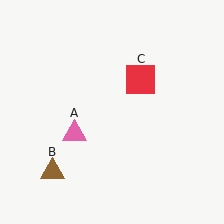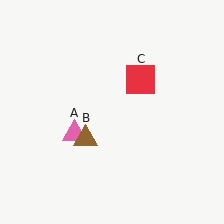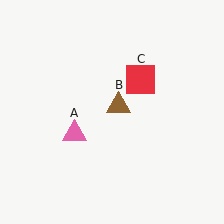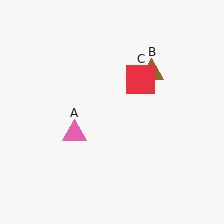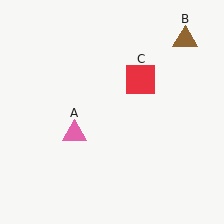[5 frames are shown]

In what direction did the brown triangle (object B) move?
The brown triangle (object B) moved up and to the right.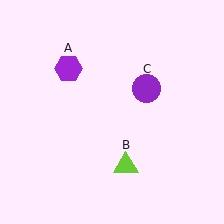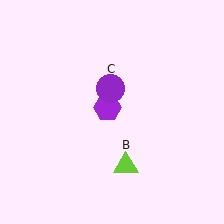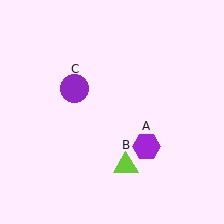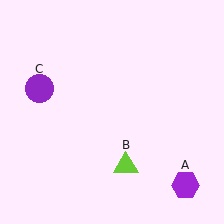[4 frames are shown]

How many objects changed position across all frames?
2 objects changed position: purple hexagon (object A), purple circle (object C).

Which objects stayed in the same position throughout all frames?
Lime triangle (object B) remained stationary.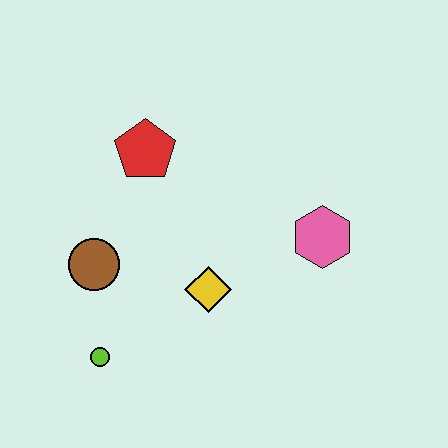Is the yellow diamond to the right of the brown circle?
Yes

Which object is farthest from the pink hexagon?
The lime circle is farthest from the pink hexagon.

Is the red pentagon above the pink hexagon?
Yes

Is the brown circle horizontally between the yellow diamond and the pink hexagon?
No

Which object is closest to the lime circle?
The brown circle is closest to the lime circle.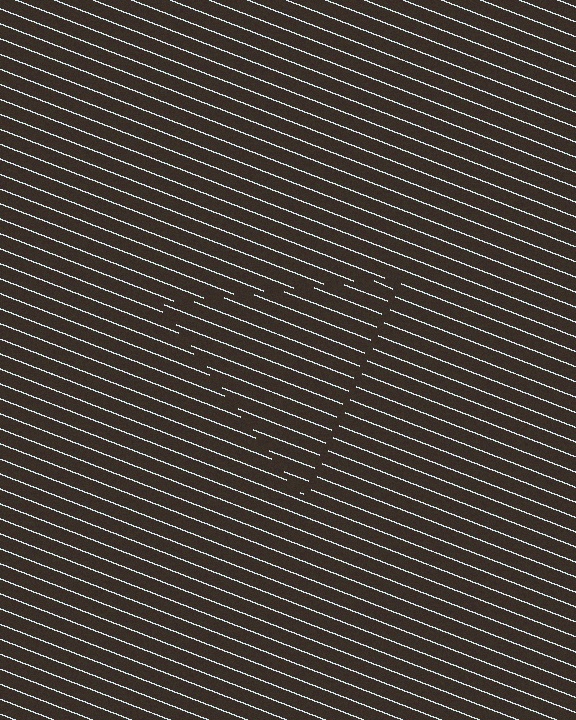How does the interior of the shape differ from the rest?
The interior of the shape contains the same grating, shifted by half a period — the contour is defined by the phase discontinuity where line-ends from the inner and outer gratings abut.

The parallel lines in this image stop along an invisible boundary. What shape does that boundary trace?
An illusory triangle. The interior of the shape contains the same grating, shifted by half a period — the contour is defined by the phase discontinuity where line-ends from the inner and outer gratings abut.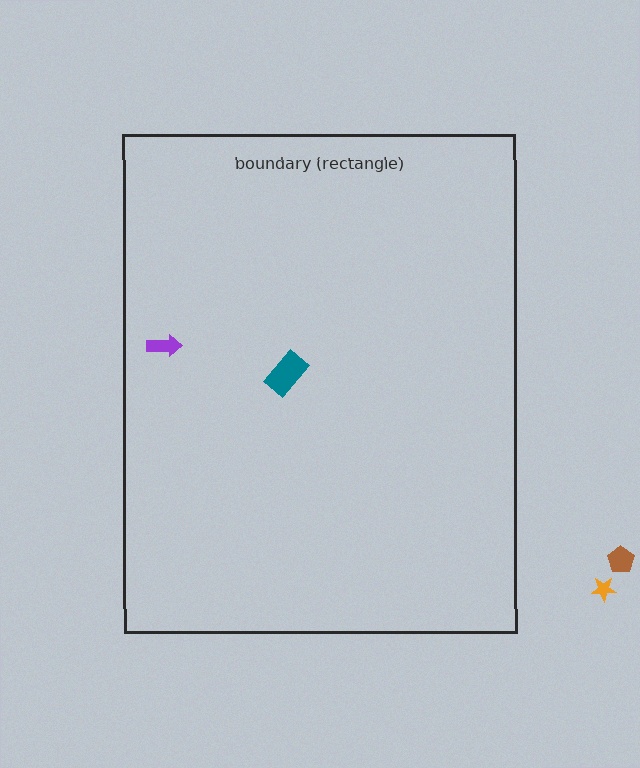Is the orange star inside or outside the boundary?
Outside.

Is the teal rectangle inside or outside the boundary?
Inside.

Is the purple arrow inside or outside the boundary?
Inside.